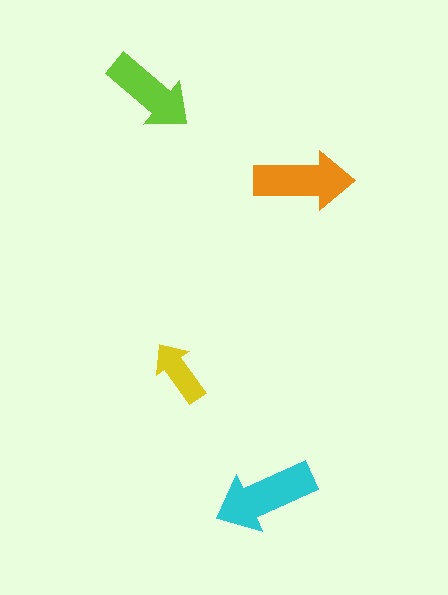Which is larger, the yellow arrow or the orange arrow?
The orange one.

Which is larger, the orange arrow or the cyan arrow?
The cyan one.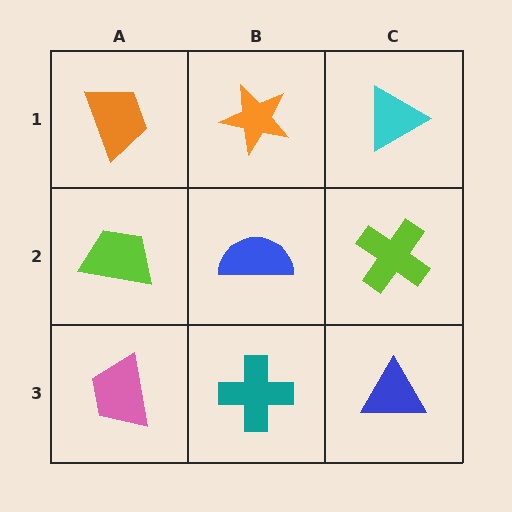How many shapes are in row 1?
3 shapes.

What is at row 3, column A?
A pink trapezoid.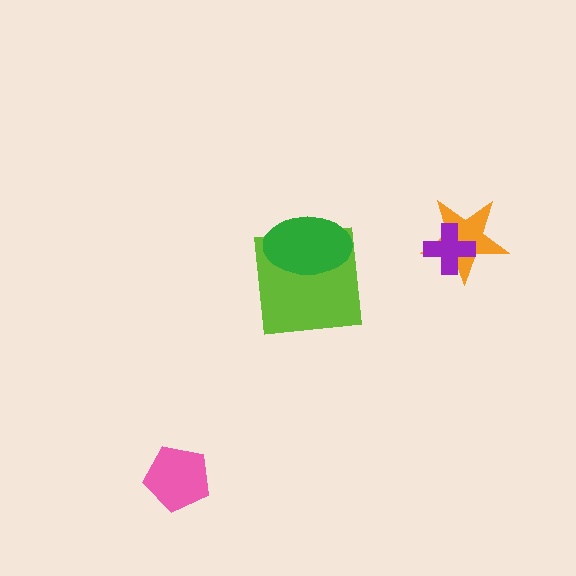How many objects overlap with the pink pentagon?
0 objects overlap with the pink pentagon.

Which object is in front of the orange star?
The purple cross is in front of the orange star.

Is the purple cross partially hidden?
No, no other shape covers it.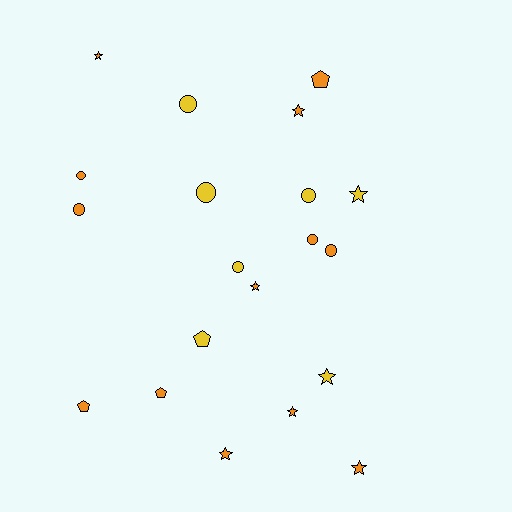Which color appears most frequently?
Orange, with 13 objects.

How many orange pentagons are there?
There are 3 orange pentagons.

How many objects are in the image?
There are 20 objects.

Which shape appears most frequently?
Circle, with 8 objects.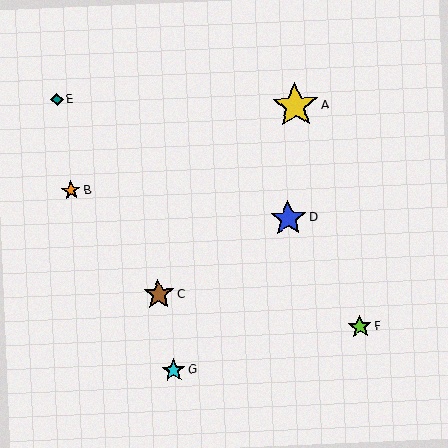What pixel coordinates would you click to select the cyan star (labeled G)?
Click at (174, 371) to select the cyan star G.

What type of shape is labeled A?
Shape A is a yellow star.